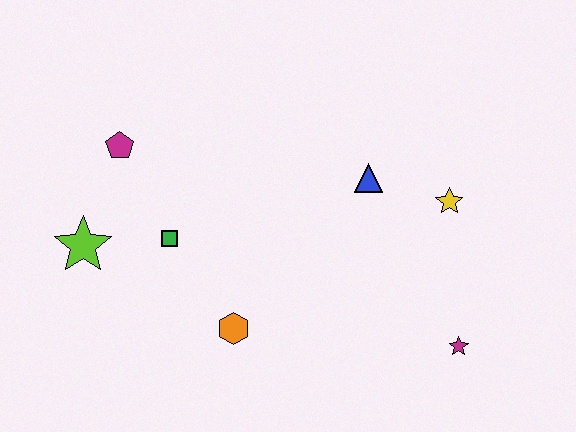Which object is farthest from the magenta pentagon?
The magenta star is farthest from the magenta pentagon.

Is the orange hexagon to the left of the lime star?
No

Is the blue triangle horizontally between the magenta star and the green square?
Yes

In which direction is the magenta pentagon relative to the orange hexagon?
The magenta pentagon is above the orange hexagon.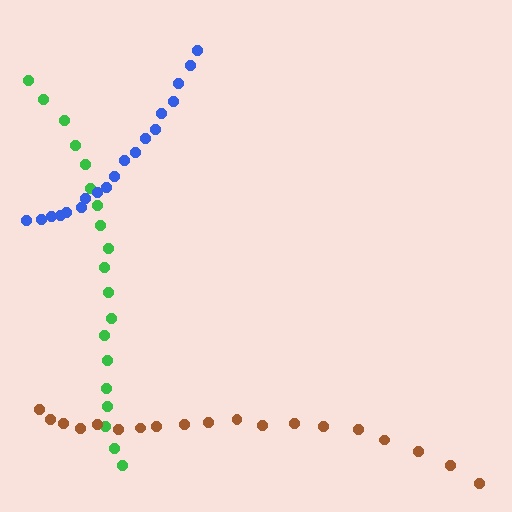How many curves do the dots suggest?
There are 3 distinct paths.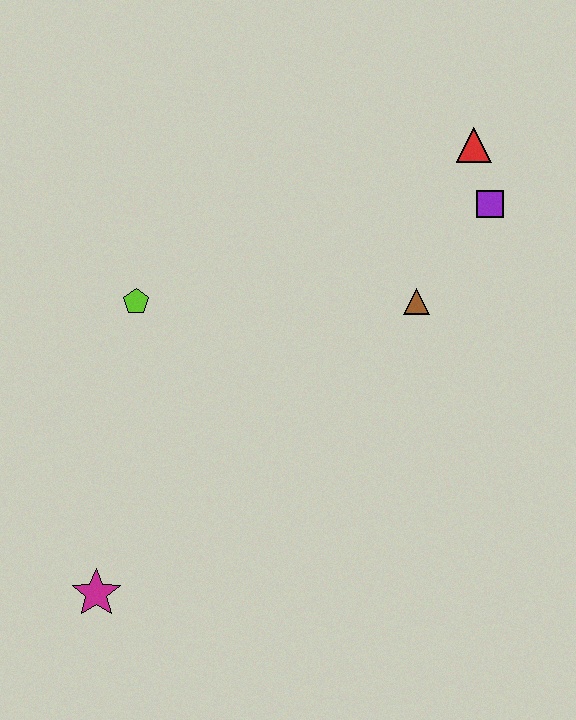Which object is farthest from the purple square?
The magenta star is farthest from the purple square.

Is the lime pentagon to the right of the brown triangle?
No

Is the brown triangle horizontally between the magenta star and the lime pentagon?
No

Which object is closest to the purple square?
The red triangle is closest to the purple square.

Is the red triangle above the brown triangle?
Yes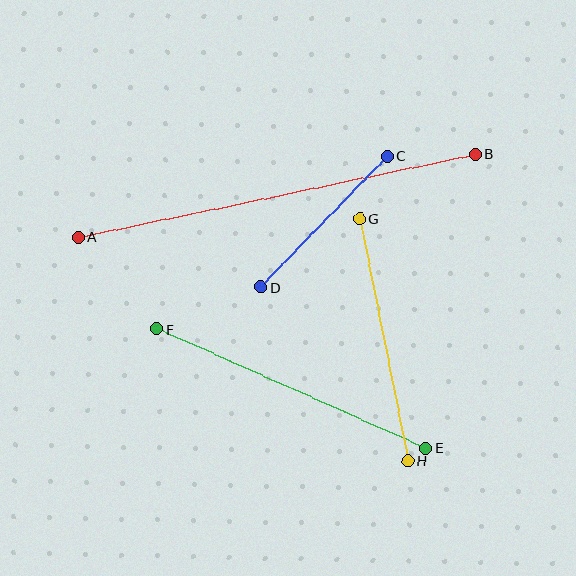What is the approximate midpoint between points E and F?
The midpoint is at approximately (291, 389) pixels.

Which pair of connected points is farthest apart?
Points A and B are farthest apart.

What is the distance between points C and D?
The distance is approximately 182 pixels.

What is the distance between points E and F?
The distance is approximately 294 pixels.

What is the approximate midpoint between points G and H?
The midpoint is at approximately (384, 340) pixels.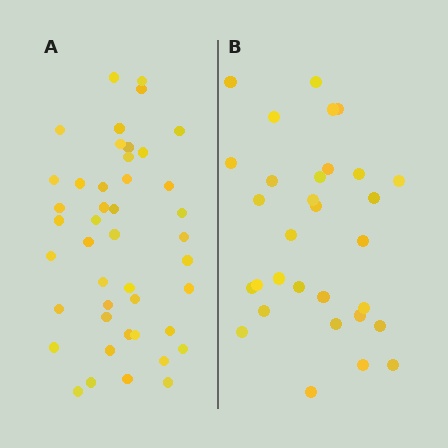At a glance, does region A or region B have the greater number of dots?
Region A (the left region) has more dots.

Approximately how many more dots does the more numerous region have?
Region A has approximately 15 more dots than region B.